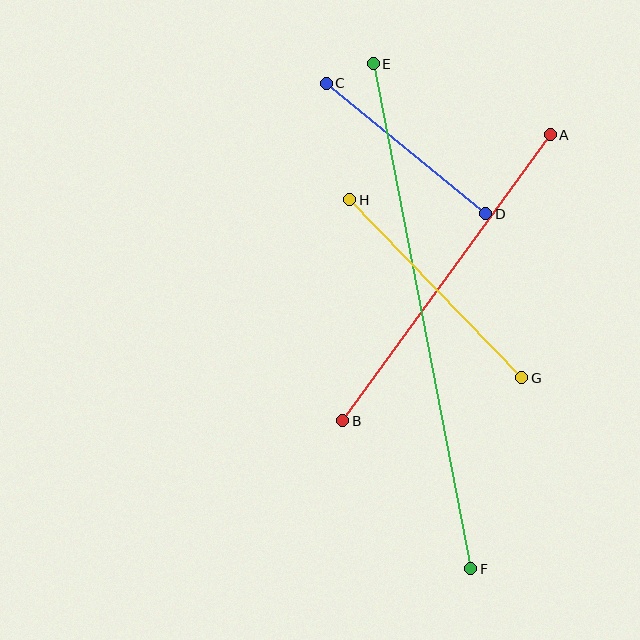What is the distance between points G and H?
The distance is approximately 247 pixels.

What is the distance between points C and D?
The distance is approximately 206 pixels.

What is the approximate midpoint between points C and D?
The midpoint is at approximately (406, 149) pixels.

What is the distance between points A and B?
The distance is approximately 353 pixels.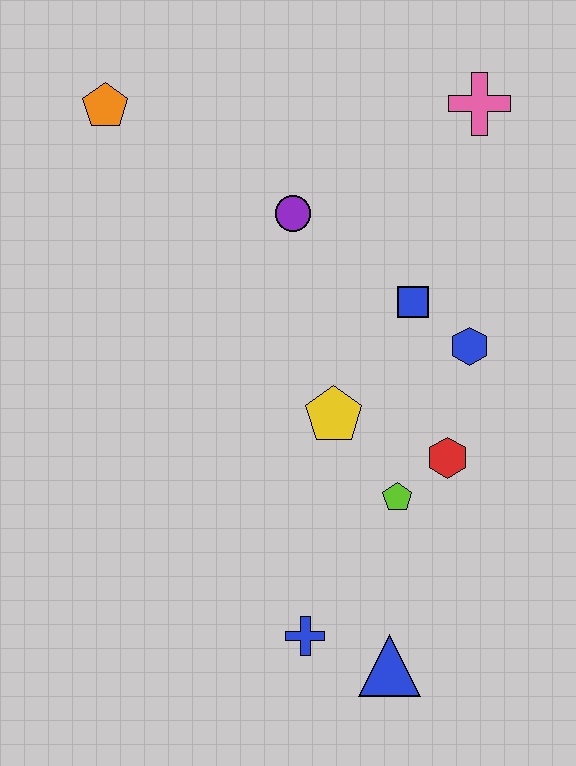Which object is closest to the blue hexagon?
The blue square is closest to the blue hexagon.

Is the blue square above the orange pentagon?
No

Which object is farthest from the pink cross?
The blue triangle is farthest from the pink cross.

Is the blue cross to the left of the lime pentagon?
Yes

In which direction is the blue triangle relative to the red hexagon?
The blue triangle is below the red hexagon.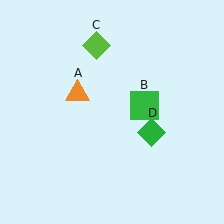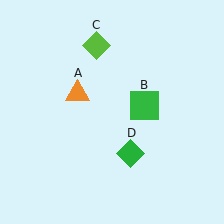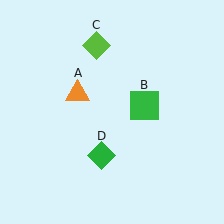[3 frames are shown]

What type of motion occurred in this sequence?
The green diamond (object D) rotated clockwise around the center of the scene.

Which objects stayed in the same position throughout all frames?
Orange triangle (object A) and green square (object B) and lime diamond (object C) remained stationary.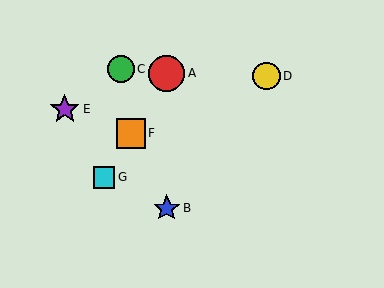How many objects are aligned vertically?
2 objects (A, B) are aligned vertically.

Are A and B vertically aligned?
Yes, both are at x≈167.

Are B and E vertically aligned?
No, B is at x≈167 and E is at x≈65.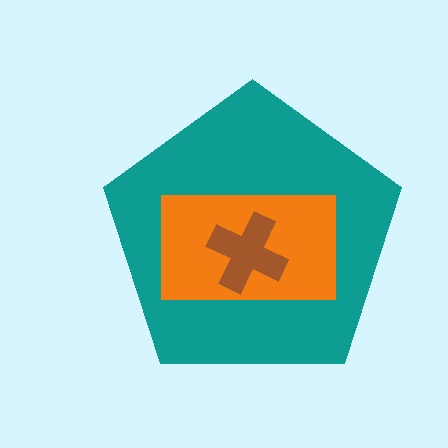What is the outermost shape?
The teal pentagon.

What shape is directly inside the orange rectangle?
The brown cross.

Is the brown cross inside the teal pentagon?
Yes.